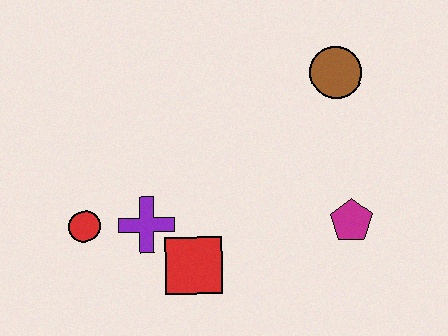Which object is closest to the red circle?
The purple cross is closest to the red circle.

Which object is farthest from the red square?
The brown circle is farthest from the red square.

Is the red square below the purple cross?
Yes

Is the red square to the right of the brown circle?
No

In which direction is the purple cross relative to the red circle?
The purple cross is to the right of the red circle.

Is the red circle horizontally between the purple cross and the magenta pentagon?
No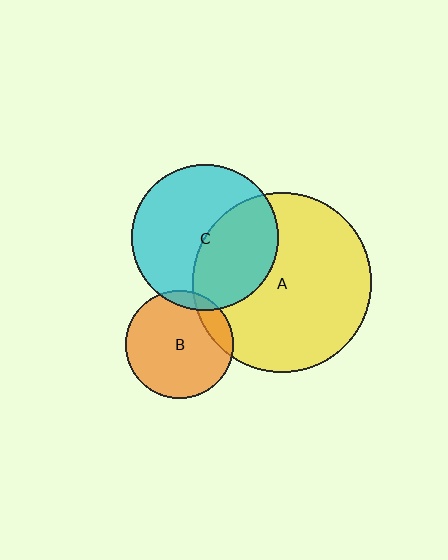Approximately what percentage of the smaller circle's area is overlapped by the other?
Approximately 40%.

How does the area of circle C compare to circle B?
Approximately 1.9 times.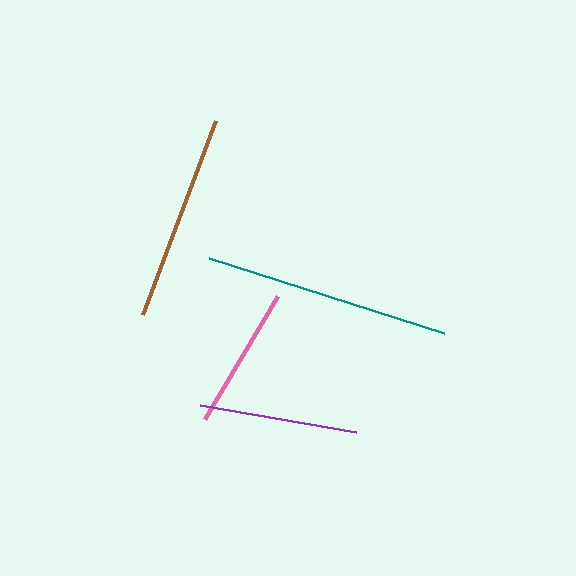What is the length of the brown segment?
The brown segment is approximately 207 pixels long.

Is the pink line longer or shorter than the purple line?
The purple line is longer than the pink line.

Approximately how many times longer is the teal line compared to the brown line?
The teal line is approximately 1.2 times the length of the brown line.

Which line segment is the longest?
The teal line is the longest at approximately 247 pixels.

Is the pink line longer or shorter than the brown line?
The brown line is longer than the pink line.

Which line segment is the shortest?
The pink line is the shortest at approximately 143 pixels.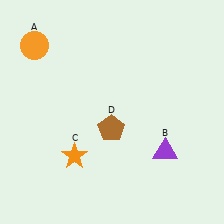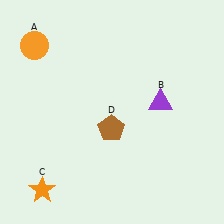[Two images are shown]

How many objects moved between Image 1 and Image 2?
2 objects moved between the two images.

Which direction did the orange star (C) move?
The orange star (C) moved down.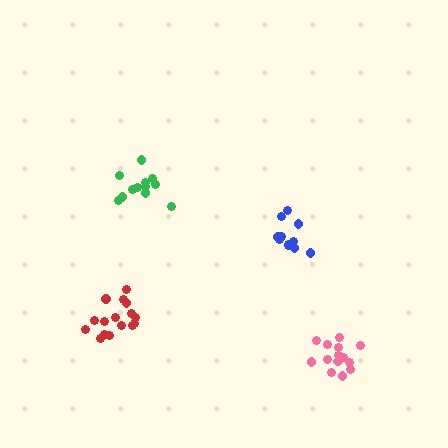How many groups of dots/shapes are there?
There are 4 groups.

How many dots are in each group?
Group 1: 12 dots, Group 2: 14 dots, Group 3: 11 dots, Group 4: 16 dots (53 total).